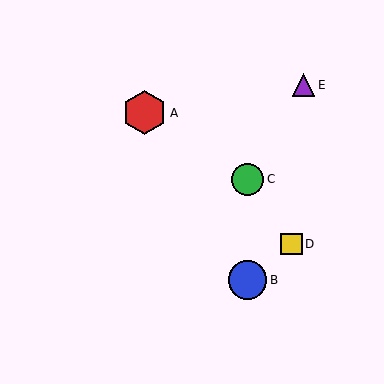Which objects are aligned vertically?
Objects B, C are aligned vertically.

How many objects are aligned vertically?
2 objects (B, C) are aligned vertically.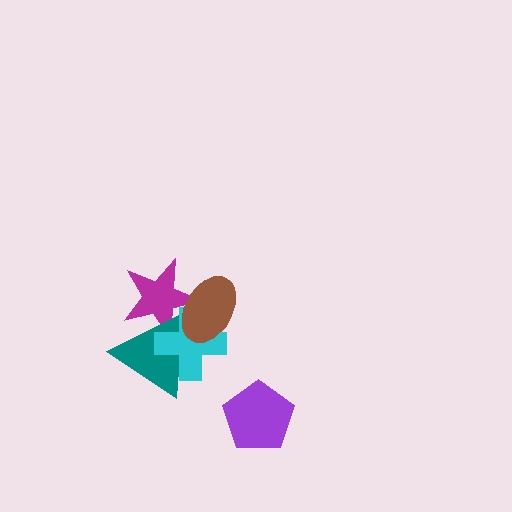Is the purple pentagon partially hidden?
No, no other shape covers it.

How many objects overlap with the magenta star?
3 objects overlap with the magenta star.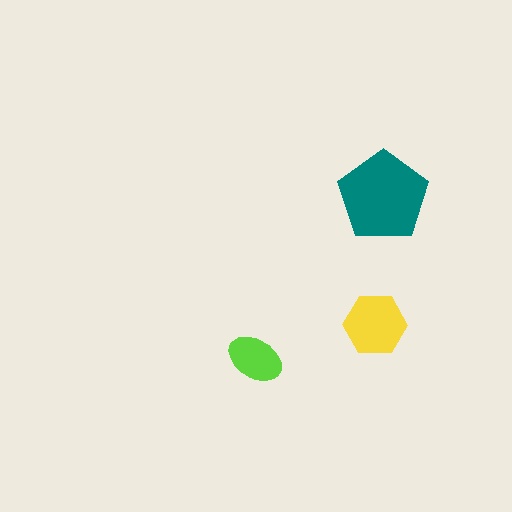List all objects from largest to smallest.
The teal pentagon, the yellow hexagon, the lime ellipse.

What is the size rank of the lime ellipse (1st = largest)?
3rd.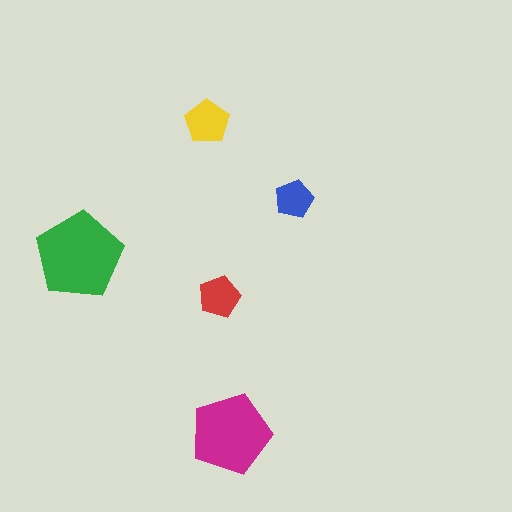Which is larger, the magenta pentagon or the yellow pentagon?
The magenta one.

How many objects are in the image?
There are 5 objects in the image.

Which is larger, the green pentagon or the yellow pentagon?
The green one.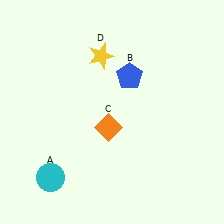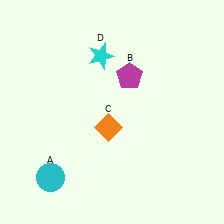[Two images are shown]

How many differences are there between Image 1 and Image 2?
There are 2 differences between the two images.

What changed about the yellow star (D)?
In Image 1, D is yellow. In Image 2, it changed to cyan.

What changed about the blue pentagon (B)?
In Image 1, B is blue. In Image 2, it changed to magenta.